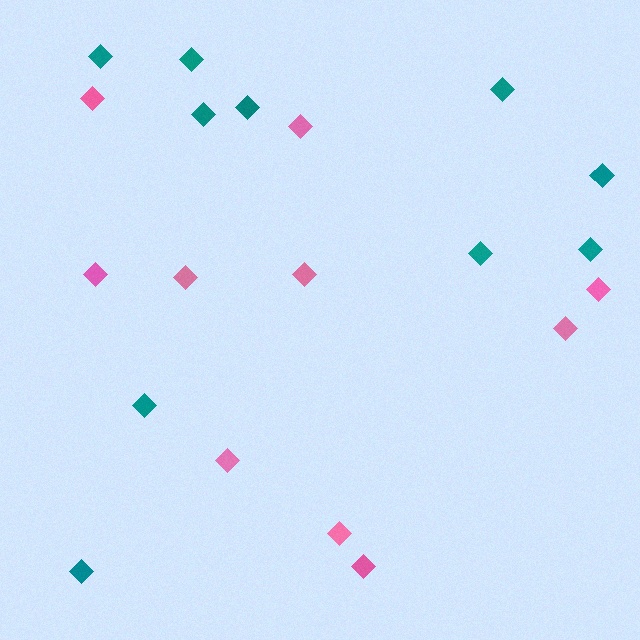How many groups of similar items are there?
There are 2 groups: one group of teal diamonds (10) and one group of pink diamonds (10).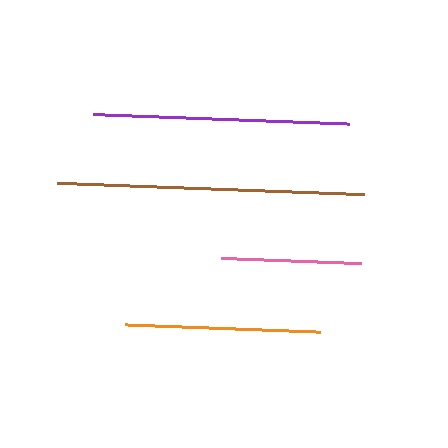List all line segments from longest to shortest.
From longest to shortest: brown, purple, orange, pink.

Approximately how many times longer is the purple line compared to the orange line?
The purple line is approximately 1.3 times the length of the orange line.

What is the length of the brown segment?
The brown segment is approximately 307 pixels long.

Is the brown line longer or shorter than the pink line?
The brown line is longer than the pink line.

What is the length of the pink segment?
The pink segment is approximately 140 pixels long.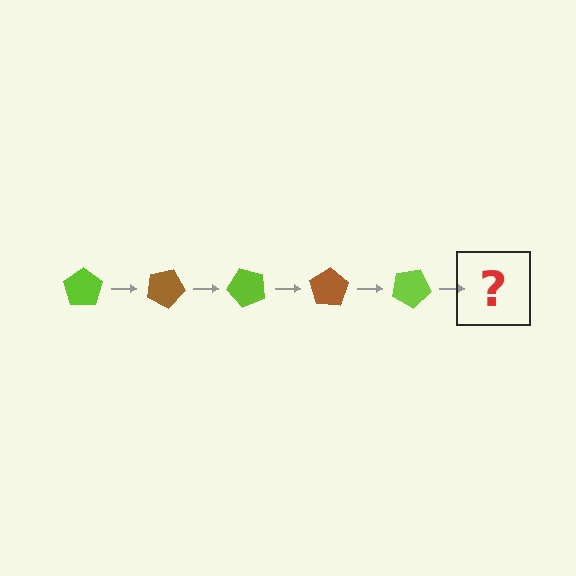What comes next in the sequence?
The next element should be a brown pentagon, rotated 125 degrees from the start.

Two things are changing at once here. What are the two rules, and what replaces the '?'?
The two rules are that it rotates 25 degrees each step and the color cycles through lime and brown. The '?' should be a brown pentagon, rotated 125 degrees from the start.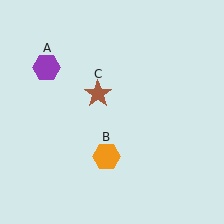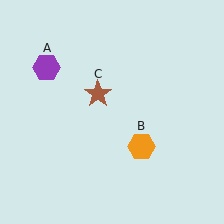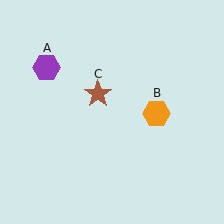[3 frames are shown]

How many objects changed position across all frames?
1 object changed position: orange hexagon (object B).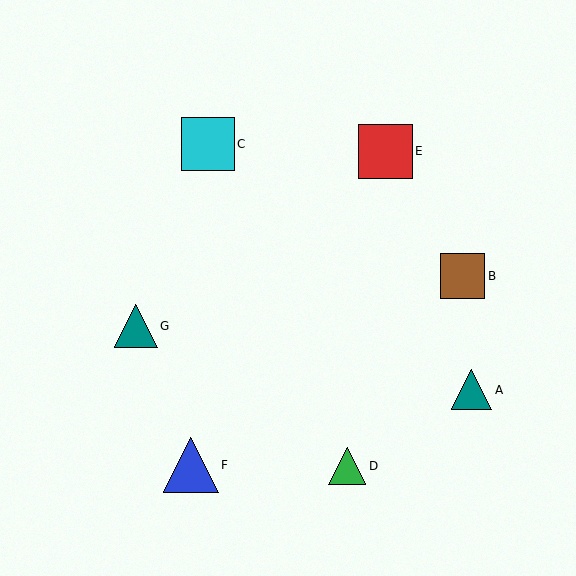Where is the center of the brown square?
The center of the brown square is at (463, 276).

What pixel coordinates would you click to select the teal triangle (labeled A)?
Click at (472, 390) to select the teal triangle A.